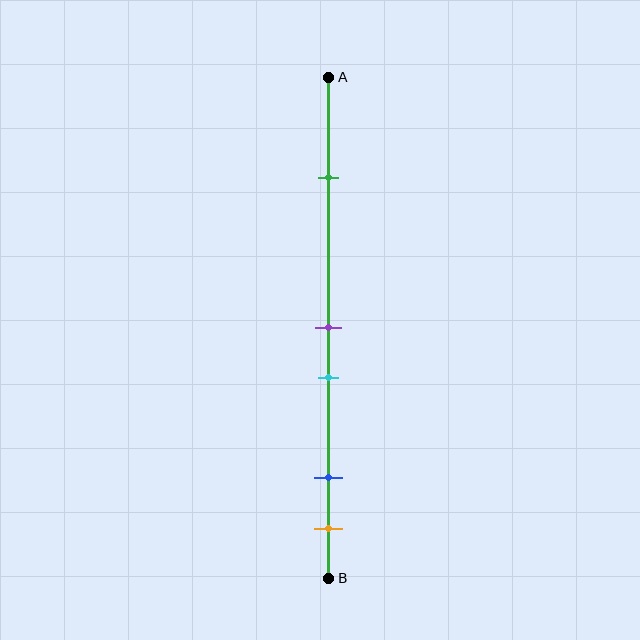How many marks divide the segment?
There are 5 marks dividing the segment.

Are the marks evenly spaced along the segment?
No, the marks are not evenly spaced.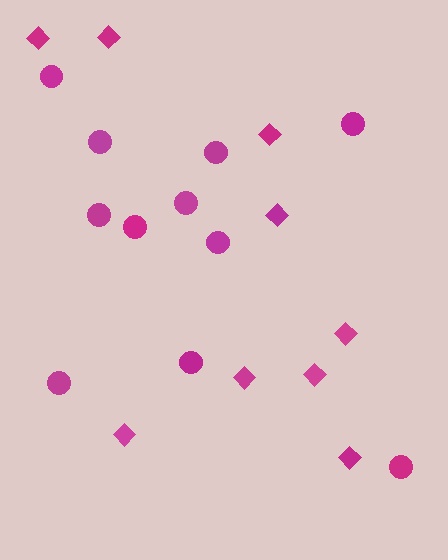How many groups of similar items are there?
There are 2 groups: one group of circles (11) and one group of diamonds (9).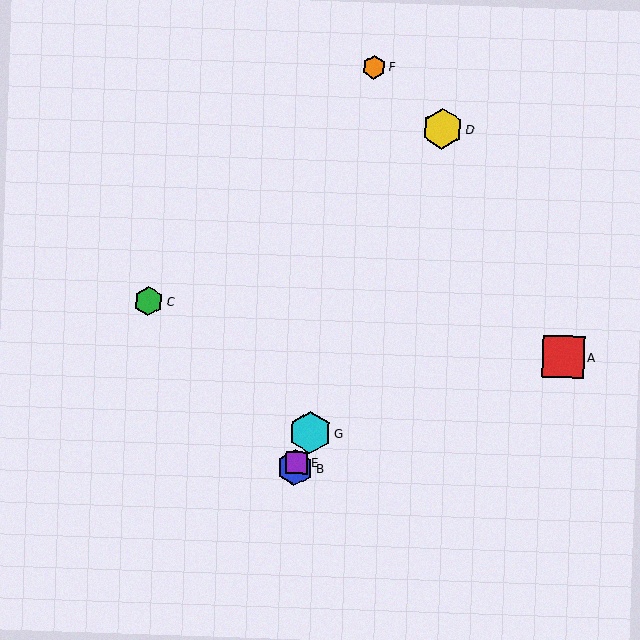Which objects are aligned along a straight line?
Objects B, D, E, G are aligned along a straight line.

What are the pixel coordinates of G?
Object G is at (310, 432).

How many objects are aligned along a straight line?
4 objects (B, D, E, G) are aligned along a straight line.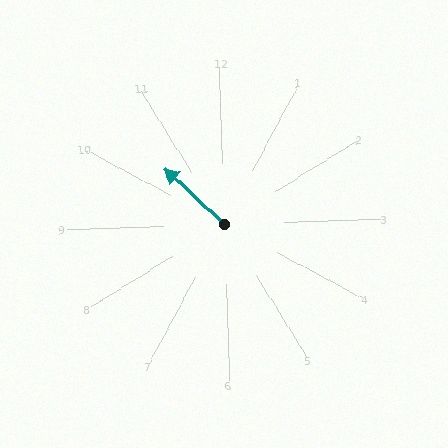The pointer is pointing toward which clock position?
Roughly 11 o'clock.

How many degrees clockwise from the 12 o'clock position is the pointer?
Approximately 315 degrees.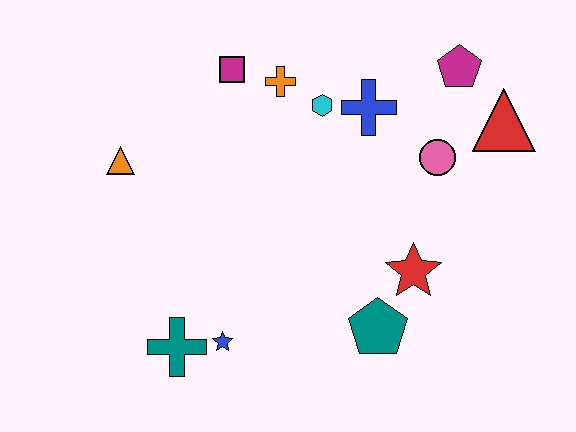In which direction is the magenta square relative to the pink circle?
The magenta square is to the left of the pink circle.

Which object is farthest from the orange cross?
The teal cross is farthest from the orange cross.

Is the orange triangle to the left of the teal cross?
Yes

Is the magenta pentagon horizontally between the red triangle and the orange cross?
Yes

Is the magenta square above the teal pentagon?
Yes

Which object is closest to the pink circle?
The red triangle is closest to the pink circle.